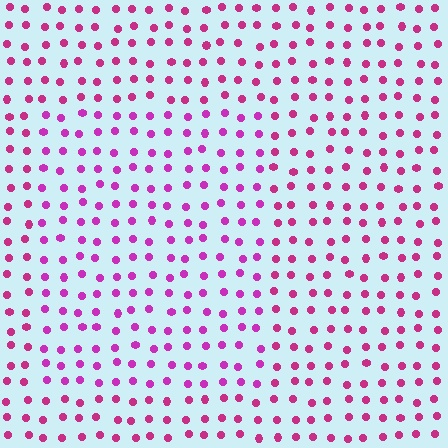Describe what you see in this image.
The image is filled with small magenta elements in a uniform arrangement. A rectangle-shaped region is visible where the elements are tinted to a slightly different hue, forming a subtle color boundary.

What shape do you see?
I see a rectangle.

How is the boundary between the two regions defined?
The boundary is defined purely by a slight shift in hue (about 21 degrees). Spacing, size, and orientation are identical on both sides.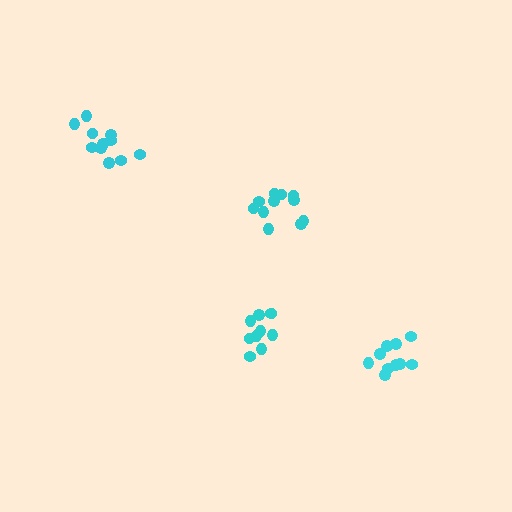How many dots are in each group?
Group 1: 11 dots, Group 2: 10 dots, Group 3: 11 dots, Group 4: 10 dots (42 total).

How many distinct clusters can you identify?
There are 4 distinct clusters.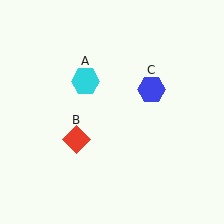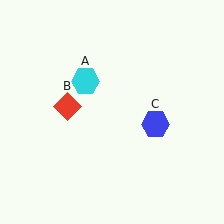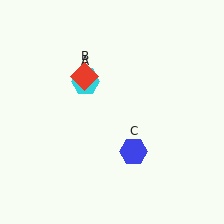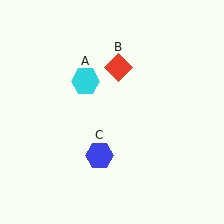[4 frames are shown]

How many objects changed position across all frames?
2 objects changed position: red diamond (object B), blue hexagon (object C).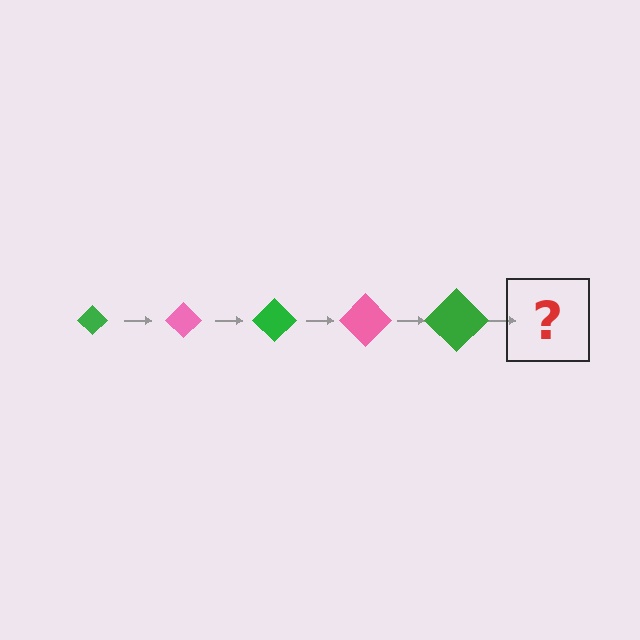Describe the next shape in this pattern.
It should be a pink diamond, larger than the previous one.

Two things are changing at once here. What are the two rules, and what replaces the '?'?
The two rules are that the diamond grows larger each step and the color cycles through green and pink. The '?' should be a pink diamond, larger than the previous one.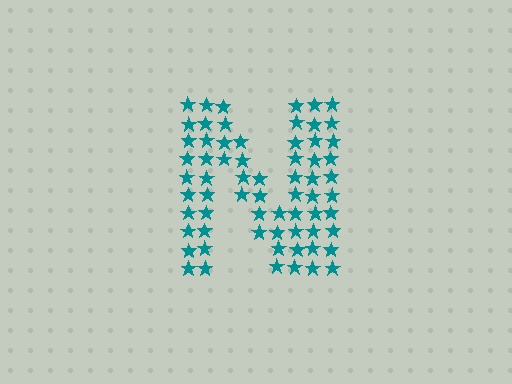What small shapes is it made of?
It is made of small stars.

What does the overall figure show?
The overall figure shows the letter N.